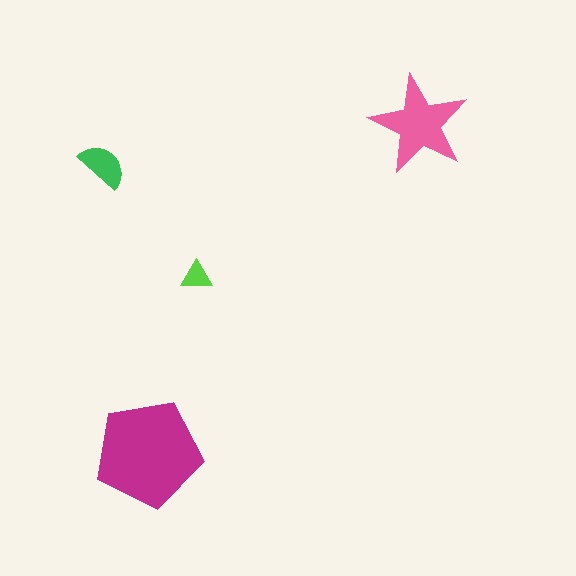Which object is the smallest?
The lime triangle.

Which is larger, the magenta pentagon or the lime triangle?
The magenta pentagon.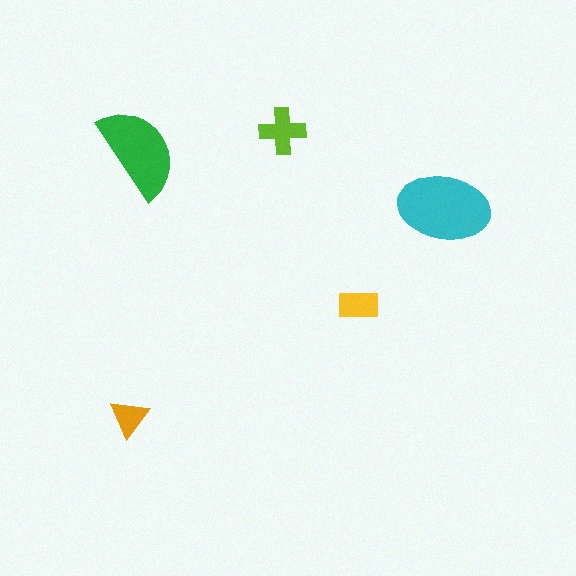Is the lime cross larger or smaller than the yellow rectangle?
Larger.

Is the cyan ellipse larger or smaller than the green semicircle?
Larger.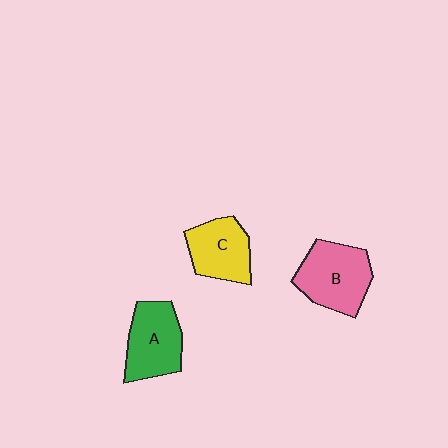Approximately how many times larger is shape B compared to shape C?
Approximately 1.2 times.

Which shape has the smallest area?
Shape C (yellow).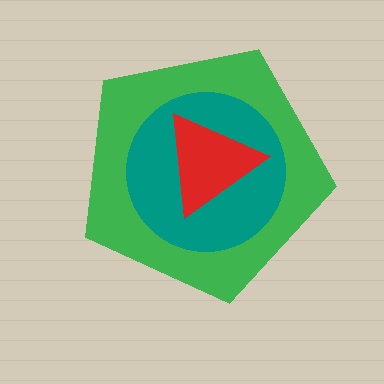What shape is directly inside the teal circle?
The red triangle.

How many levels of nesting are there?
3.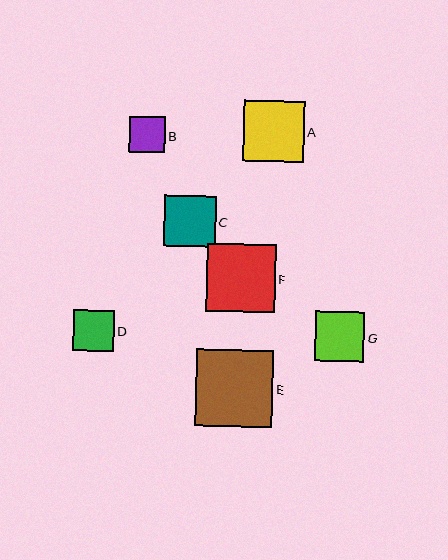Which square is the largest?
Square E is the largest with a size of approximately 77 pixels.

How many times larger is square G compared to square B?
Square G is approximately 1.4 times the size of square B.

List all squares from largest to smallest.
From largest to smallest: E, F, A, C, G, D, B.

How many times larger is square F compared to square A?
Square F is approximately 1.1 times the size of square A.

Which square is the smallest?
Square B is the smallest with a size of approximately 36 pixels.